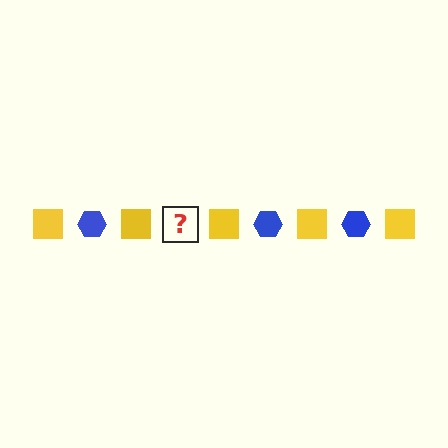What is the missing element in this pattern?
The missing element is a blue hexagon.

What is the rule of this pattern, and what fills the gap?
The rule is that the pattern alternates between yellow square and blue hexagon. The gap should be filled with a blue hexagon.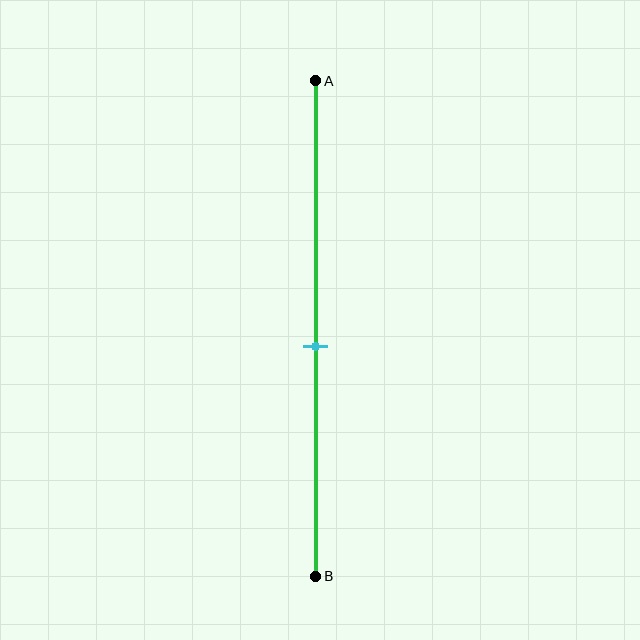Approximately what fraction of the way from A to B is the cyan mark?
The cyan mark is approximately 55% of the way from A to B.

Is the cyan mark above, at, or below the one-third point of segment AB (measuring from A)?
The cyan mark is below the one-third point of segment AB.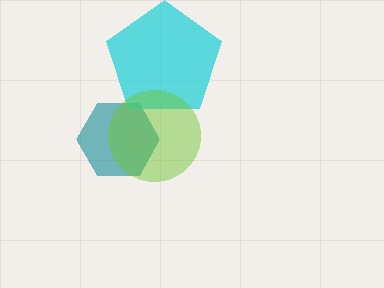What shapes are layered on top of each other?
The layered shapes are: a teal hexagon, a cyan pentagon, a lime circle.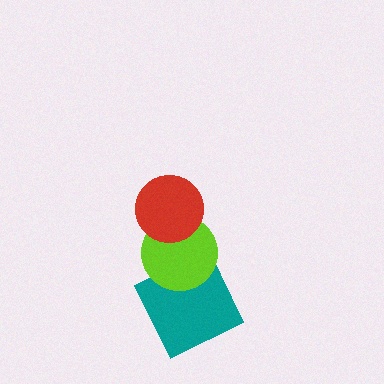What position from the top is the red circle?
The red circle is 1st from the top.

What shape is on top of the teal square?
The lime circle is on top of the teal square.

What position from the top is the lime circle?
The lime circle is 2nd from the top.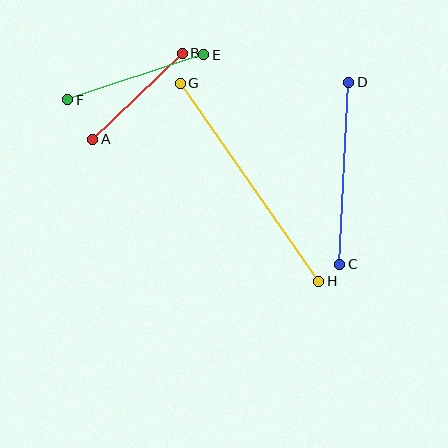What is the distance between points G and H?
The distance is approximately 242 pixels.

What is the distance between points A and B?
The distance is approximately 124 pixels.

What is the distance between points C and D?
The distance is approximately 182 pixels.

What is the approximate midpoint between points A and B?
The midpoint is at approximately (137, 96) pixels.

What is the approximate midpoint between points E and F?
The midpoint is at approximately (136, 77) pixels.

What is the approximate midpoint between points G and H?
The midpoint is at approximately (250, 182) pixels.